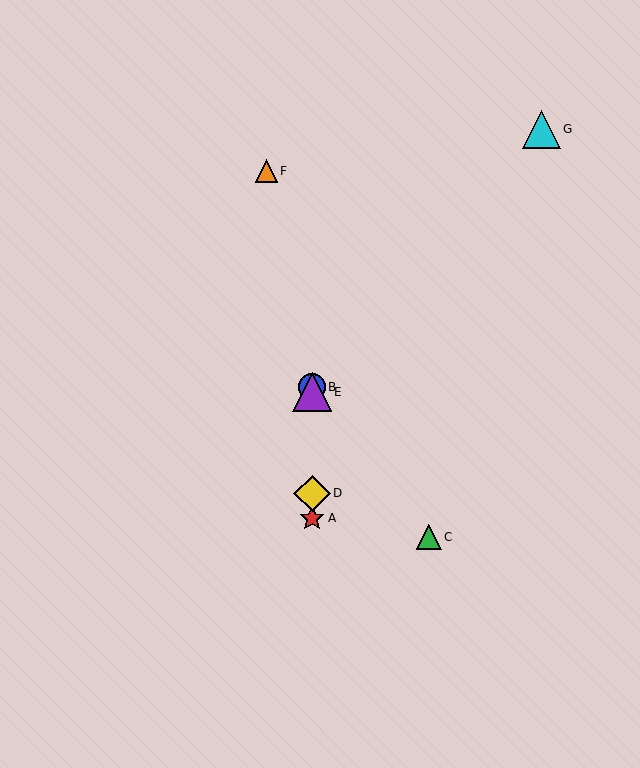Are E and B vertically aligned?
Yes, both are at x≈312.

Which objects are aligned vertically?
Objects A, B, D, E are aligned vertically.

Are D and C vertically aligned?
No, D is at x≈312 and C is at x≈429.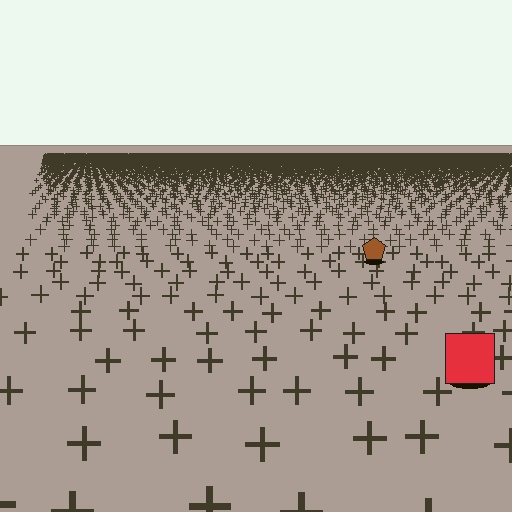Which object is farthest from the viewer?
The brown pentagon is farthest from the viewer. It appears smaller and the ground texture around it is denser.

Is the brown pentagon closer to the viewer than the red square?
No. The red square is closer — you can tell from the texture gradient: the ground texture is coarser near it.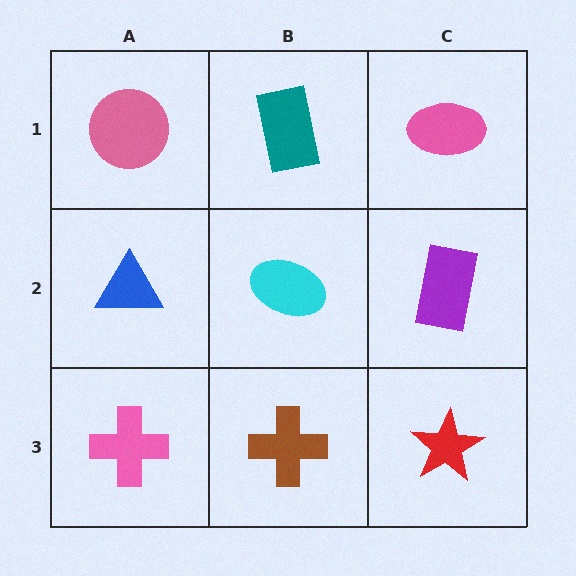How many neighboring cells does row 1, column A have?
2.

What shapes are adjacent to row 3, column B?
A cyan ellipse (row 2, column B), a pink cross (row 3, column A), a red star (row 3, column C).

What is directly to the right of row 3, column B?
A red star.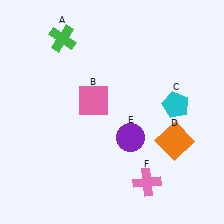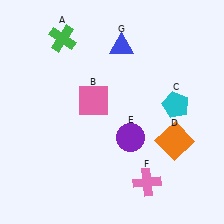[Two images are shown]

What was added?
A blue triangle (G) was added in Image 2.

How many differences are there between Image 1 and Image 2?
There is 1 difference between the two images.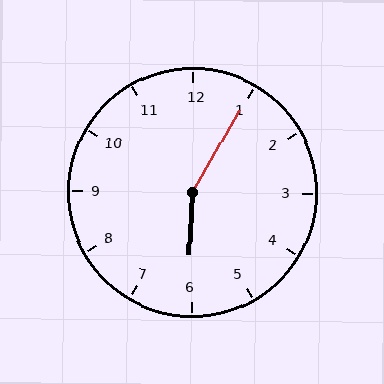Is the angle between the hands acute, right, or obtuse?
It is obtuse.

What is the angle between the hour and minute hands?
Approximately 152 degrees.